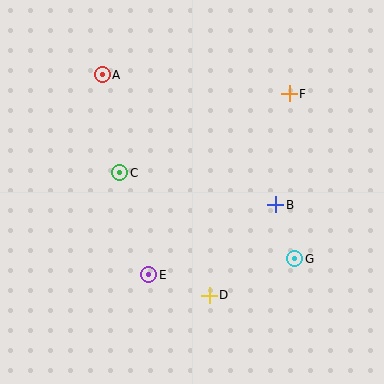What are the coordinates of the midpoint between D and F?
The midpoint between D and F is at (249, 195).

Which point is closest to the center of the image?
Point C at (120, 173) is closest to the center.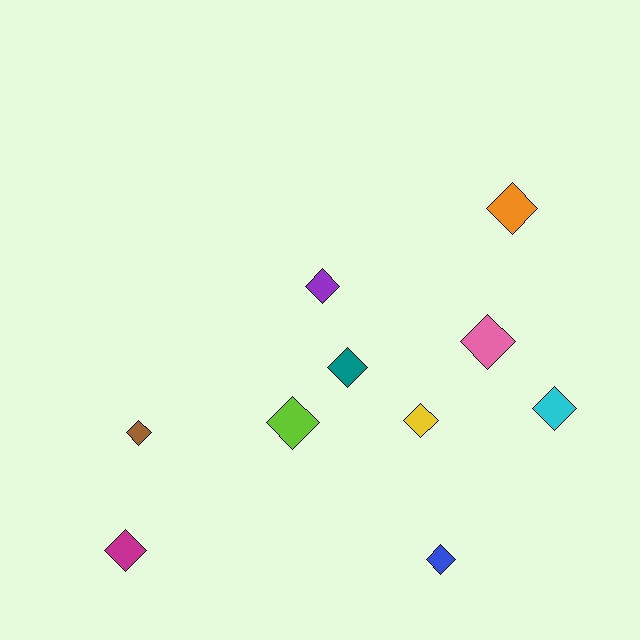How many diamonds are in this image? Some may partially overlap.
There are 10 diamonds.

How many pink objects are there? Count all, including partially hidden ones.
There is 1 pink object.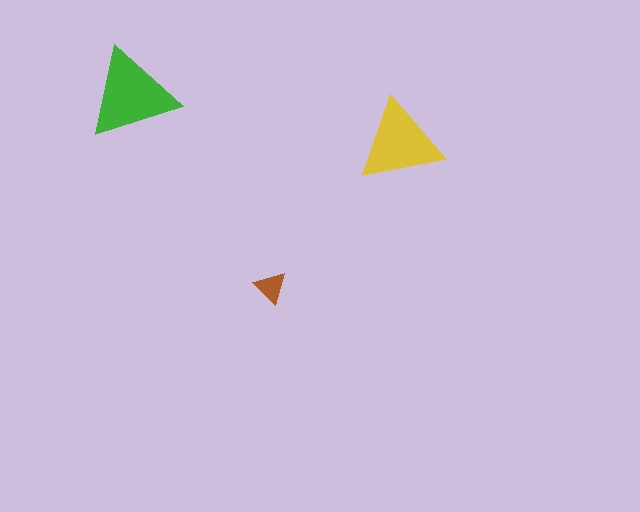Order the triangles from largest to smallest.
the green one, the yellow one, the brown one.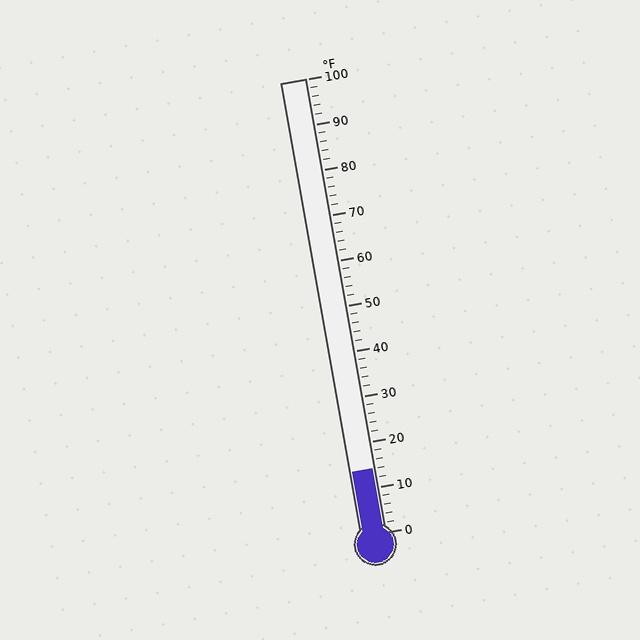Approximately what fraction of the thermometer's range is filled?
The thermometer is filled to approximately 15% of its range.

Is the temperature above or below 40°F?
The temperature is below 40°F.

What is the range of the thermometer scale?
The thermometer scale ranges from 0°F to 100°F.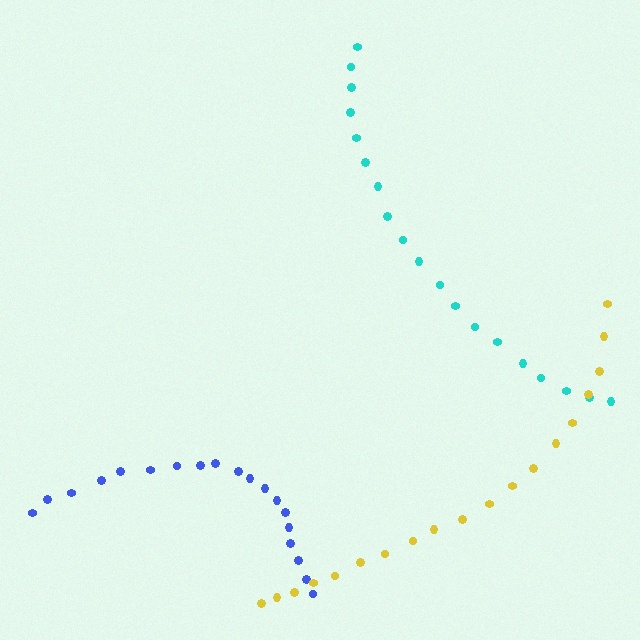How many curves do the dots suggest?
There are 3 distinct paths.